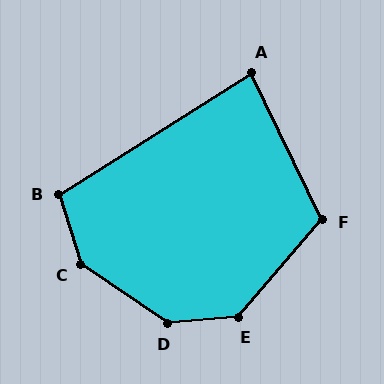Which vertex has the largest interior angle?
D, at approximately 141 degrees.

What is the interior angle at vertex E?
Approximately 136 degrees (obtuse).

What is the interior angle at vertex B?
Approximately 105 degrees (obtuse).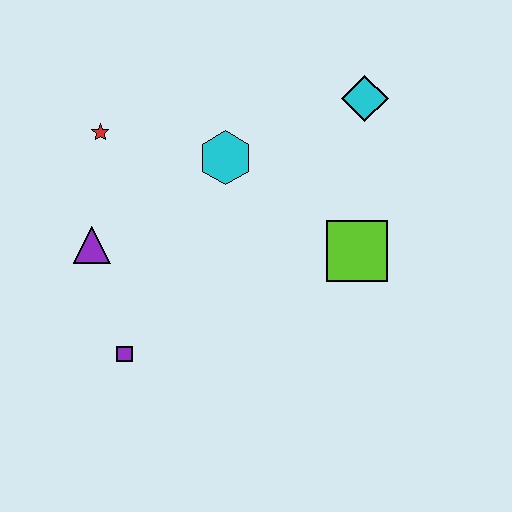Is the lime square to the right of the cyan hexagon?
Yes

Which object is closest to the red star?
The purple triangle is closest to the red star.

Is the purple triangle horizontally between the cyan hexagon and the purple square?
No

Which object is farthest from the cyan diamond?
The purple square is farthest from the cyan diamond.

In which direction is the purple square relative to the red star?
The purple square is below the red star.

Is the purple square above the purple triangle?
No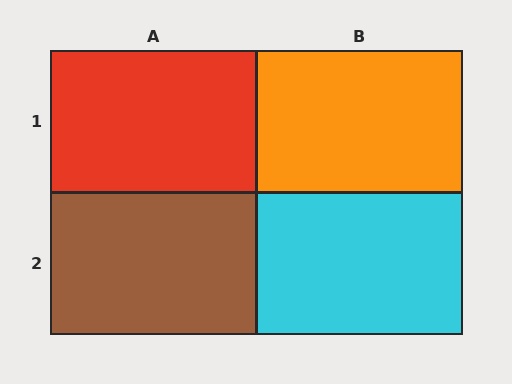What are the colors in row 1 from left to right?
Red, orange.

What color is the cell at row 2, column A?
Brown.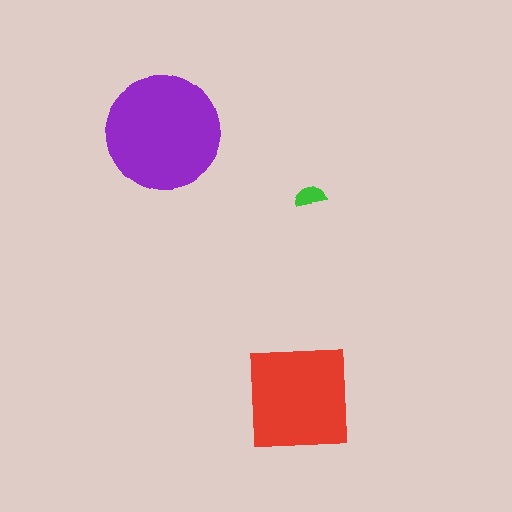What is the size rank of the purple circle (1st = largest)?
1st.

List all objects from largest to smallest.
The purple circle, the red square, the green semicircle.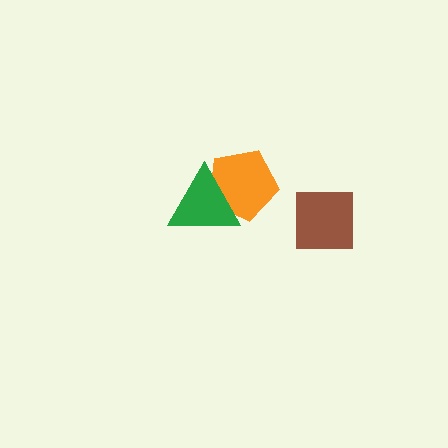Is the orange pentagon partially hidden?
Yes, it is partially covered by another shape.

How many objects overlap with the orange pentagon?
1 object overlaps with the orange pentagon.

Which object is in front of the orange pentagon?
The green triangle is in front of the orange pentagon.